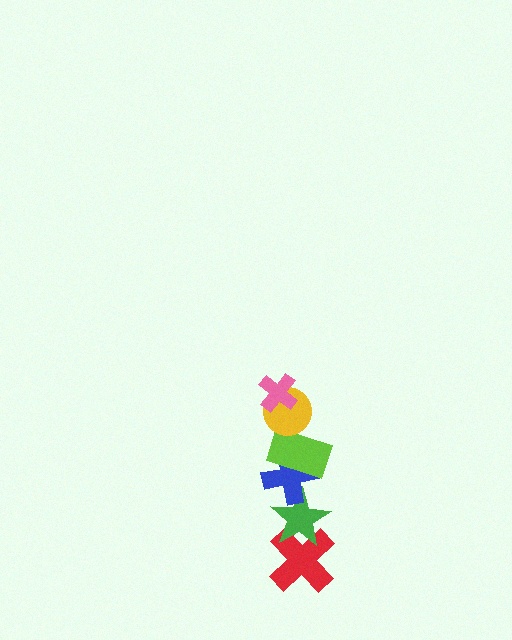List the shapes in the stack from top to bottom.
From top to bottom: the pink cross, the yellow circle, the lime rectangle, the blue cross, the green star, the red cross.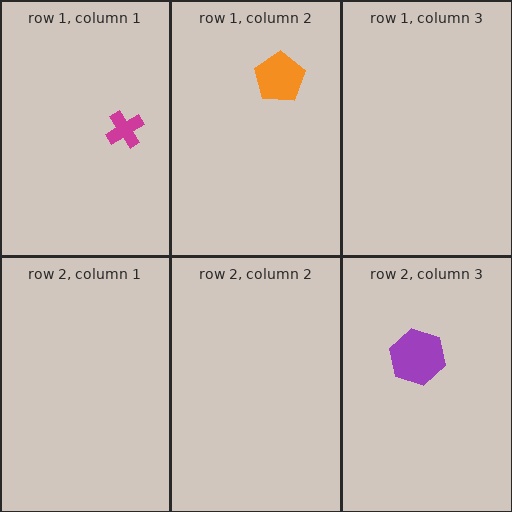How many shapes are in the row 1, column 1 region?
1.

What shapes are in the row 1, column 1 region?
The magenta cross.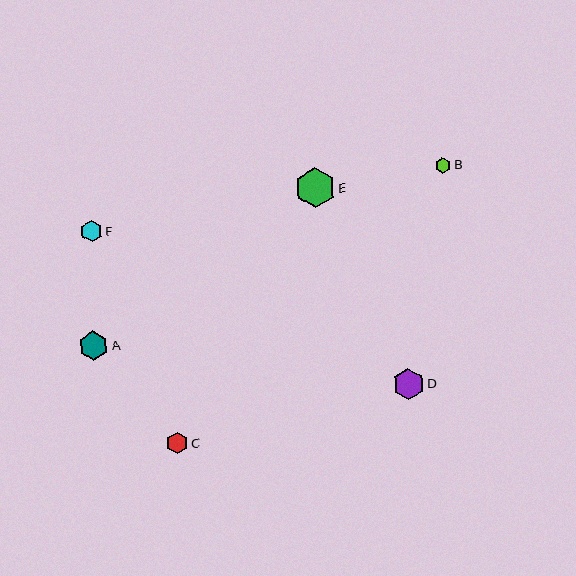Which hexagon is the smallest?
Hexagon B is the smallest with a size of approximately 16 pixels.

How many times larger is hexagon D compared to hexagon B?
Hexagon D is approximately 2.0 times the size of hexagon B.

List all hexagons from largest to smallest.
From largest to smallest: E, D, A, C, F, B.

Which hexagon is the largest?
Hexagon E is the largest with a size of approximately 40 pixels.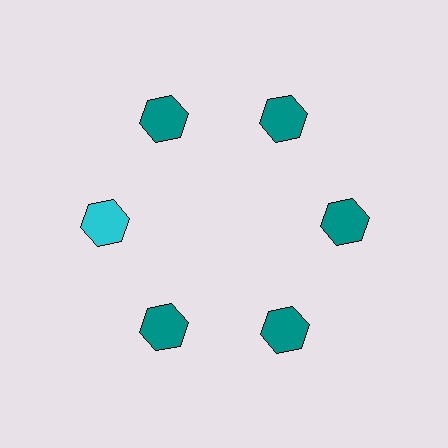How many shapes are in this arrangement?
There are 6 shapes arranged in a ring pattern.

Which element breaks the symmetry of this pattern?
The cyan hexagon at roughly the 9 o'clock position breaks the symmetry. All other shapes are teal hexagons.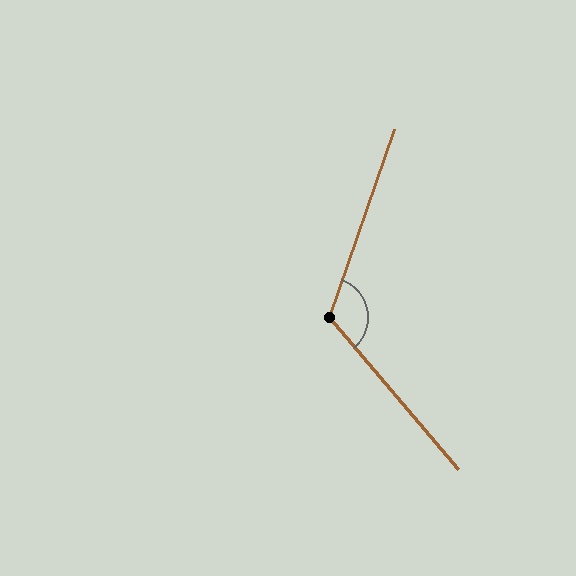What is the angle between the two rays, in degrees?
Approximately 120 degrees.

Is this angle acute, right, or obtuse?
It is obtuse.